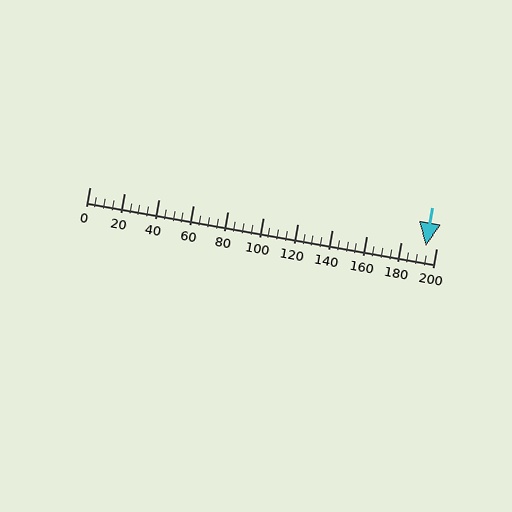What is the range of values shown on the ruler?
The ruler shows values from 0 to 200.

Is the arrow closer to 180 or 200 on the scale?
The arrow is closer to 200.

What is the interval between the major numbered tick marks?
The major tick marks are spaced 20 units apart.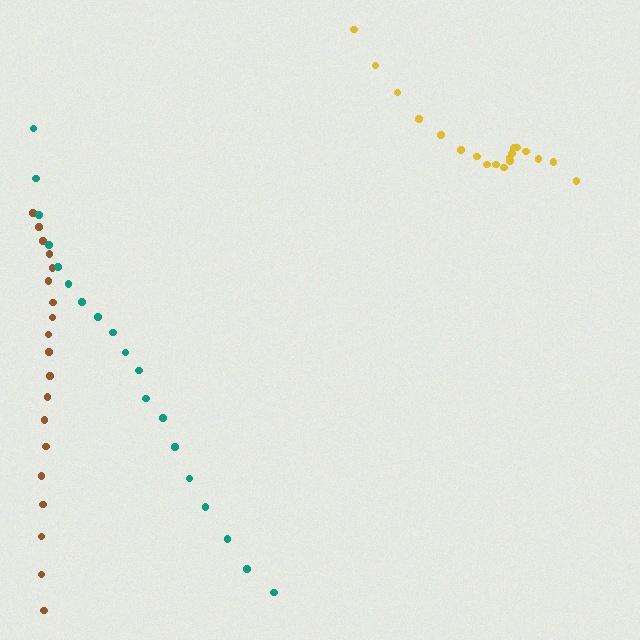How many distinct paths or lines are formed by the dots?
There are 3 distinct paths.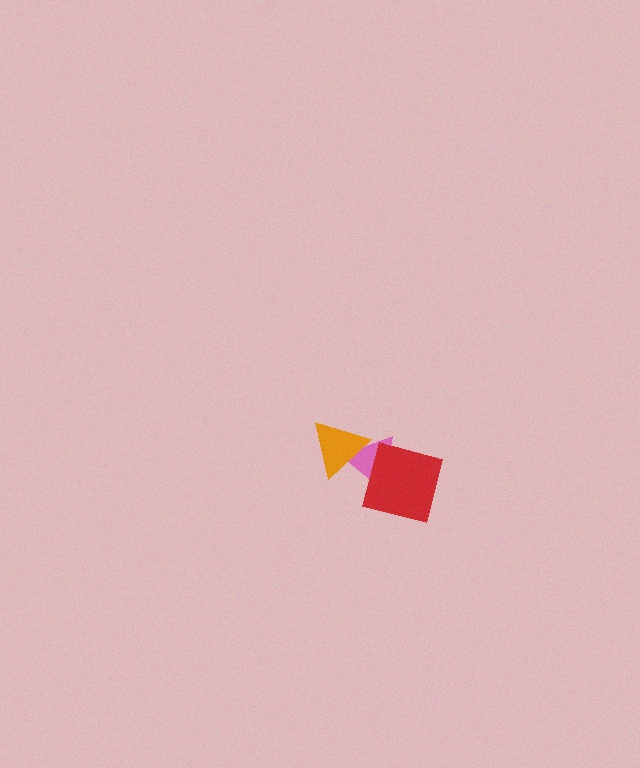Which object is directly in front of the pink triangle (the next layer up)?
The orange triangle is directly in front of the pink triangle.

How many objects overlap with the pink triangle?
2 objects overlap with the pink triangle.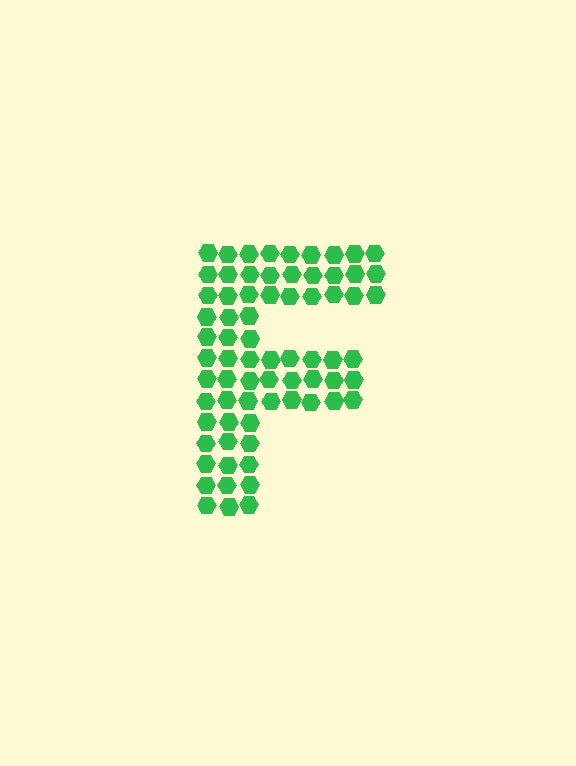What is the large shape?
The large shape is the letter F.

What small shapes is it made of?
It is made of small hexagons.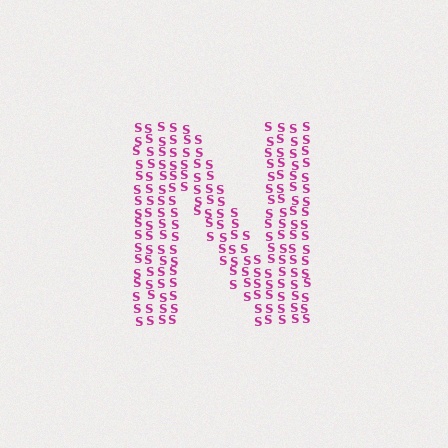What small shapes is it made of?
It is made of small letter S's.